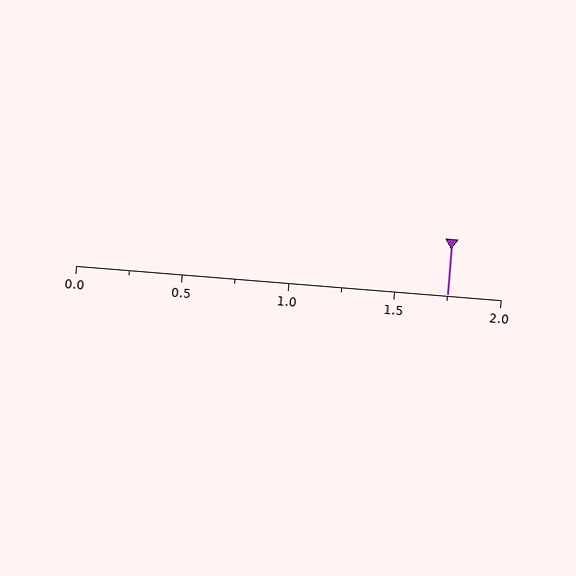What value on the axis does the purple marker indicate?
The marker indicates approximately 1.75.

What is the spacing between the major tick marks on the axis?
The major ticks are spaced 0.5 apart.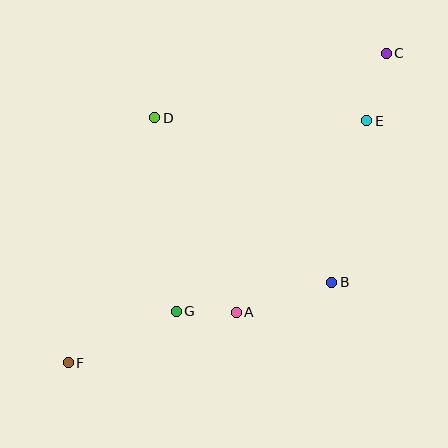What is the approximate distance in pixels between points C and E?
The distance between C and E is approximately 70 pixels.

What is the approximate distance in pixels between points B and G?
The distance between B and G is approximately 158 pixels.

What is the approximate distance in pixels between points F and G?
The distance between F and G is approximately 120 pixels.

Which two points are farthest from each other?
Points C and F are farthest from each other.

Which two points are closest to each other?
Points A and G are closest to each other.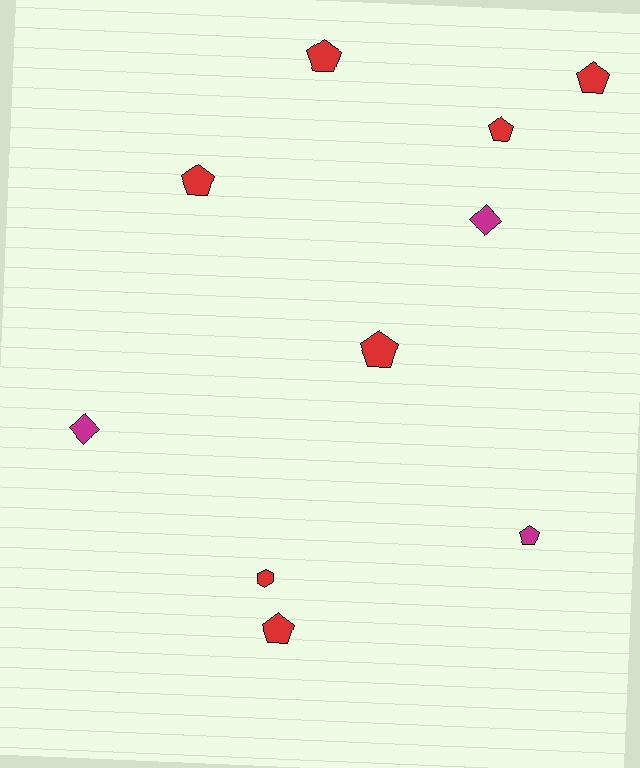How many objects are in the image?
There are 10 objects.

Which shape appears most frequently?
Pentagon, with 7 objects.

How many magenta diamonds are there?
There are 2 magenta diamonds.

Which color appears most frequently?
Red, with 7 objects.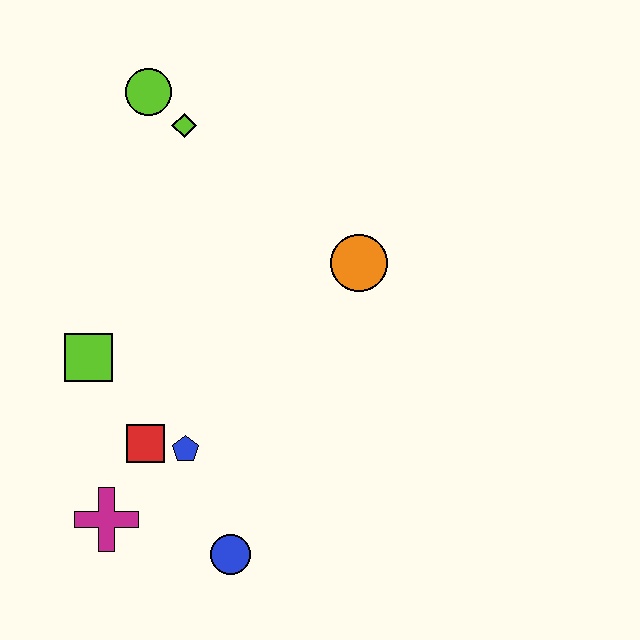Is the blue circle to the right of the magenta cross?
Yes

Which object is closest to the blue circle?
The blue pentagon is closest to the blue circle.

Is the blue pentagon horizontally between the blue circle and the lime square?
Yes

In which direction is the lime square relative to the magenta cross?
The lime square is above the magenta cross.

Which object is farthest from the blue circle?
The lime circle is farthest from the blue circle.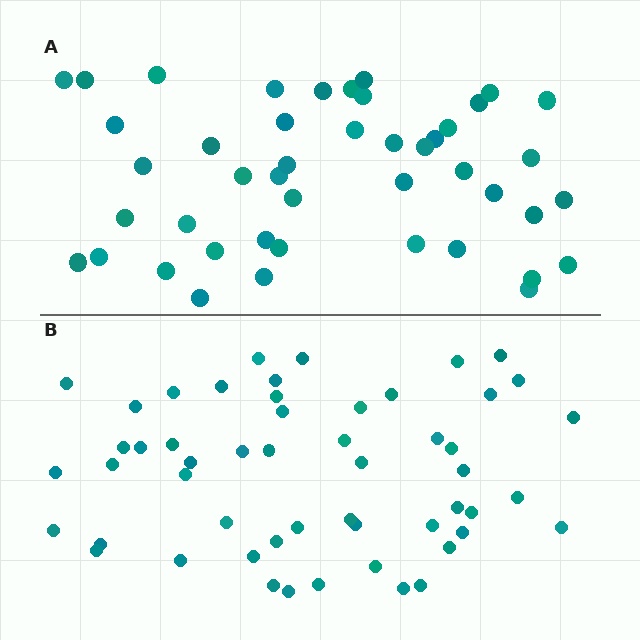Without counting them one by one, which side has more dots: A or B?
Region B (the bottom region) has more dots.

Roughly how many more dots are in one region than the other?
Region B has roughly 8 or so more dots than region A.